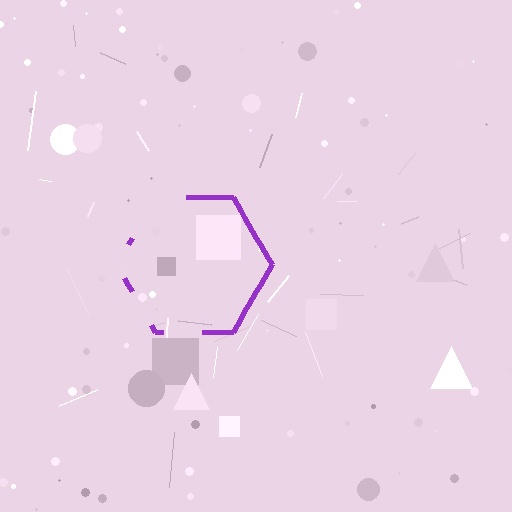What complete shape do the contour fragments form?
The contour fragments form a hexagon.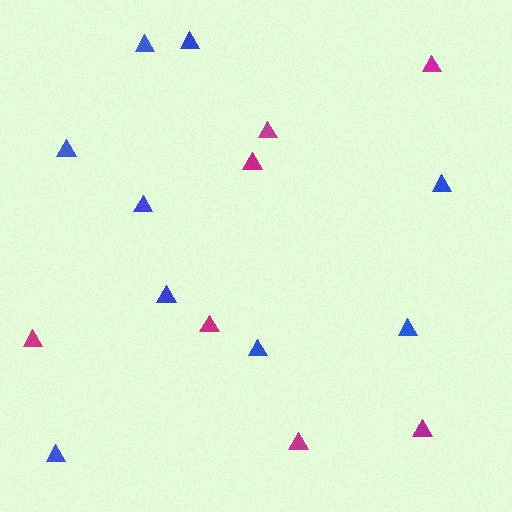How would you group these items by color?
There are 2 groups: one group of blue triangles (9) and one group of magenta triangles (7).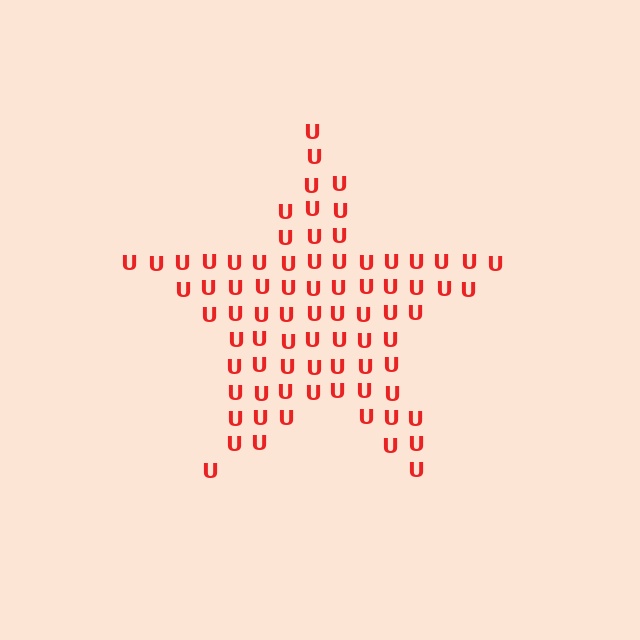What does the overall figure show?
The overall figure shows a star.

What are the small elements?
The small elements are letter U's.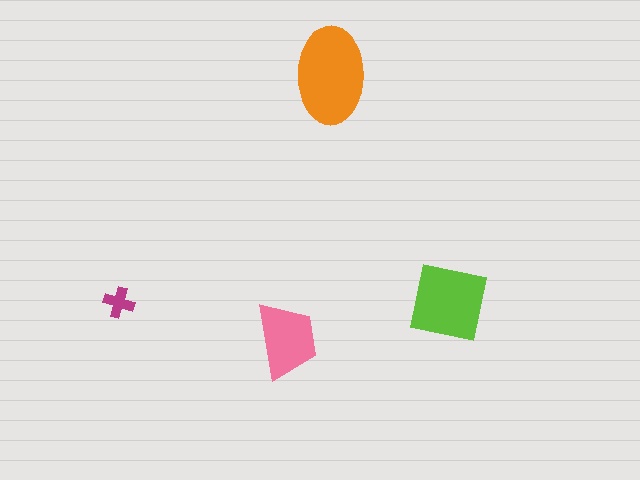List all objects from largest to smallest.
The orange ellipse, the lime square, the pink trapezoid, the magenta cross.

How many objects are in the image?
There are 4 objects in the image.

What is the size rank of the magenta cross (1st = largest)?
4th.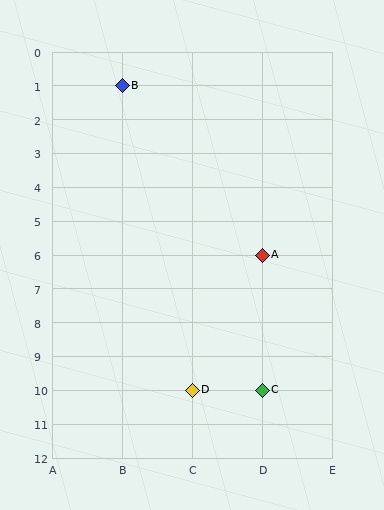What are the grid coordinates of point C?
Point C is at grid coordinates (D, 10).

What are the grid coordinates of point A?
Point A is at grid coordinates (D, 6).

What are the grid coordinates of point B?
Point B is at grid coordinates (B, 1).